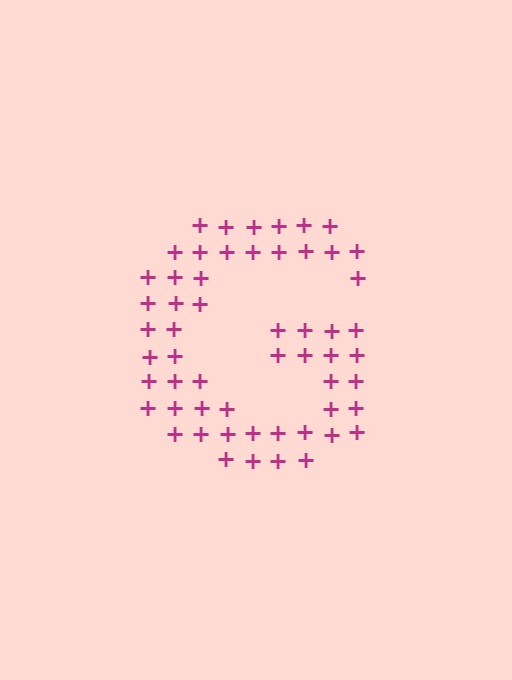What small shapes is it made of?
It is made of small plus signs.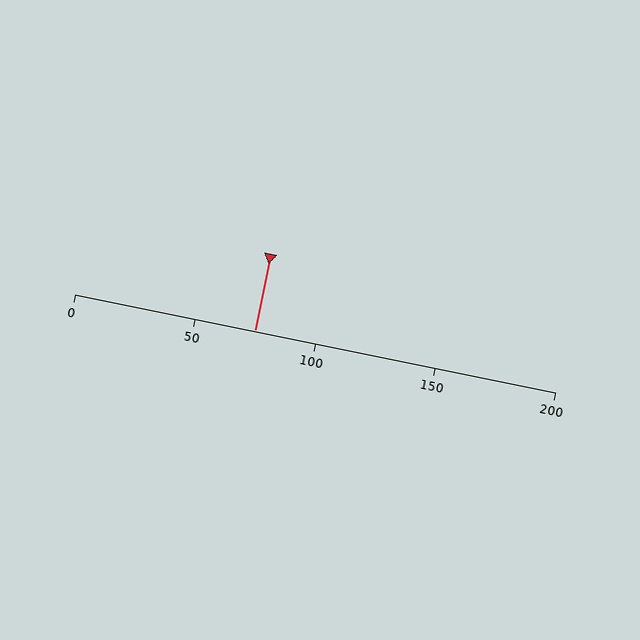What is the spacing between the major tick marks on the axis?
The major ticks are spaced 50 apart.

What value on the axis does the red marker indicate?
The marker indicates approximately 75.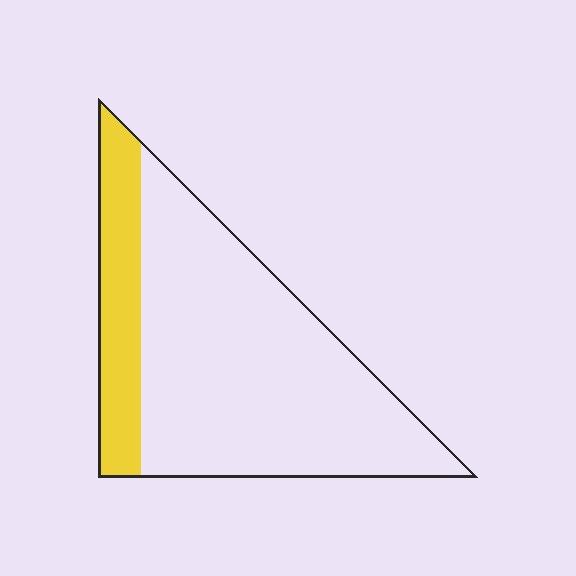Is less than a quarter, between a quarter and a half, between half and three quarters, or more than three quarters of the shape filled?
Less than a quarter.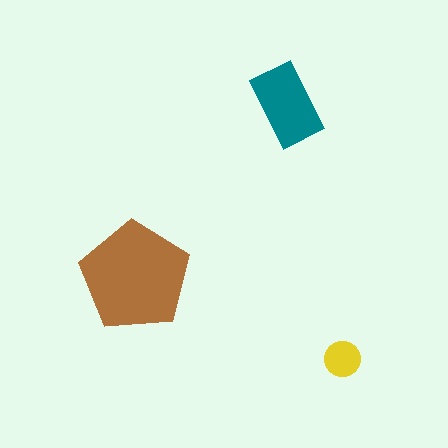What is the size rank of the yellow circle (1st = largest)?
3rd.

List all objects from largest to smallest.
The brown pentagon, the teal rectangle, the yellow circle.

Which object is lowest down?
The yellow circle is bottommost.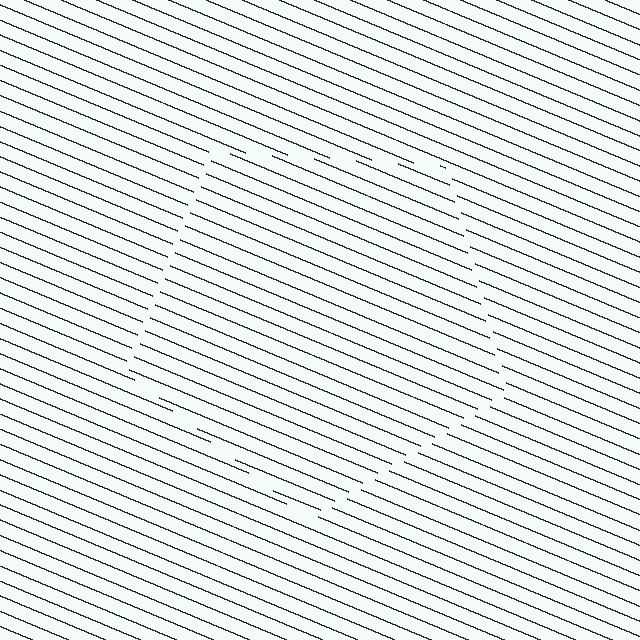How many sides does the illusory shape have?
5 sides — the line-ends trace a pentagon.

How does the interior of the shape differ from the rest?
The interior of the shape contains the same grating, shifted by half a period — the contour is defined by the phase discontinuity where line-ends from the inner and outer gratings abut.